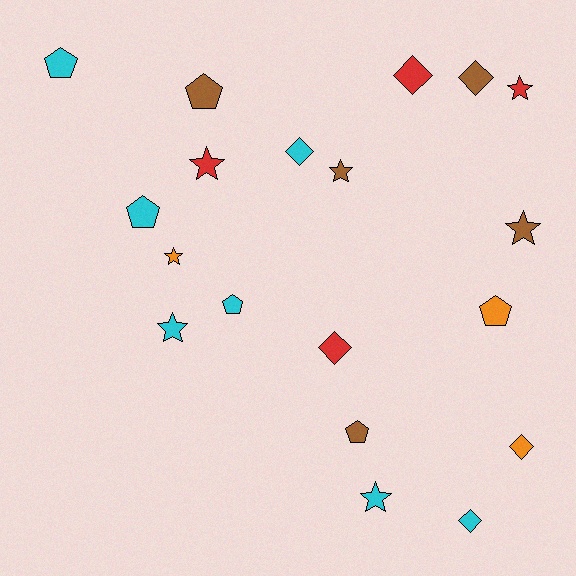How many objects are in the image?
There are 19 objects.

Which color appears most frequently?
Cyan, with 7 objects.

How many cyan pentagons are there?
There are 3 cyan pentagons.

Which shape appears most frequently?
Star, with 7 objects.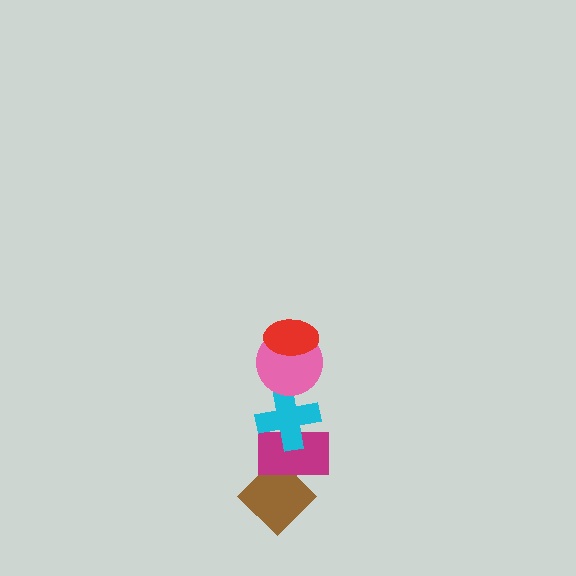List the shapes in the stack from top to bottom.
From top to bottom: the red ellipse, the pink circle, the cyan cross, the magenta rectangle, the brown diamond.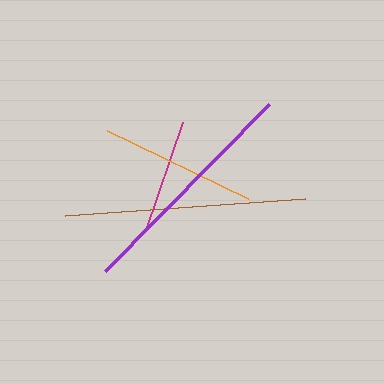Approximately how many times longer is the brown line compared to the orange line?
The brown line is approximately 1.5 times the length of the orange line.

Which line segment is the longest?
The brown line is the longest at approximately 241 pixels.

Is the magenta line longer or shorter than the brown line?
The brown line is longer than the magenta line.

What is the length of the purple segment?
The purple segment is approximately 234 pixels long.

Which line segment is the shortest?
The magenta line is the shortest at approximately 114 pixels.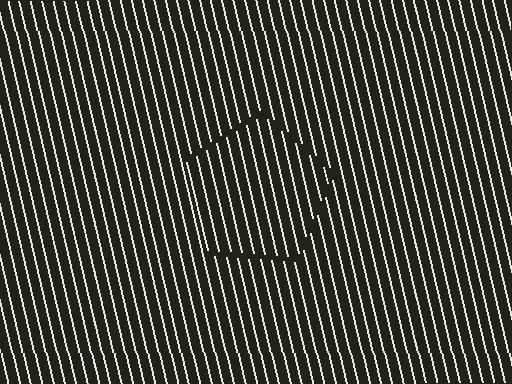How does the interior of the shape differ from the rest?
The interior of the shape contains the same grating, shifted by half a period — the contour is defined by the phase discontinuity where line-ends from the inner and outer gratings abut.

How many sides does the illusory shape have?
5 sides — the line-ends trace a pentagon.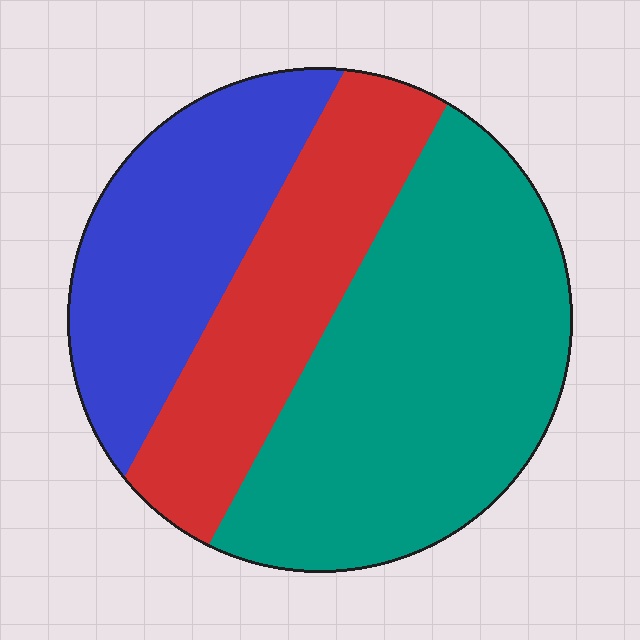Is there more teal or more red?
Teal.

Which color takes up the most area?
Teal, at roughly 50%.